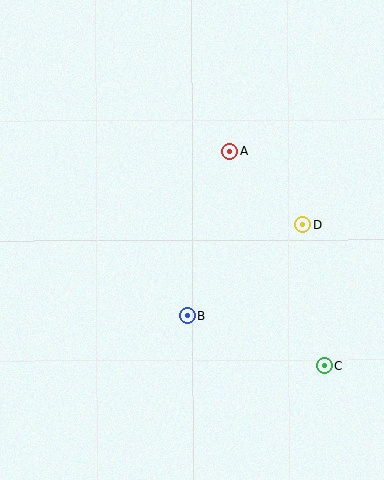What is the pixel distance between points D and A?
The distance between D and A is 104 pixels.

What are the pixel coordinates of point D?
Point D is at (303, 224).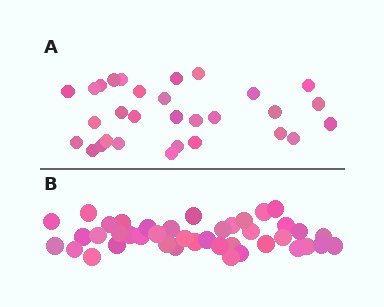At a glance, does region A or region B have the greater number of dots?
Region B (the bottom region) has more dots.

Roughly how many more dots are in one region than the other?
Region B has roughly 12 or so more dots than region A.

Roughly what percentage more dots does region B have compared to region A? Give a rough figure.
About 35% more.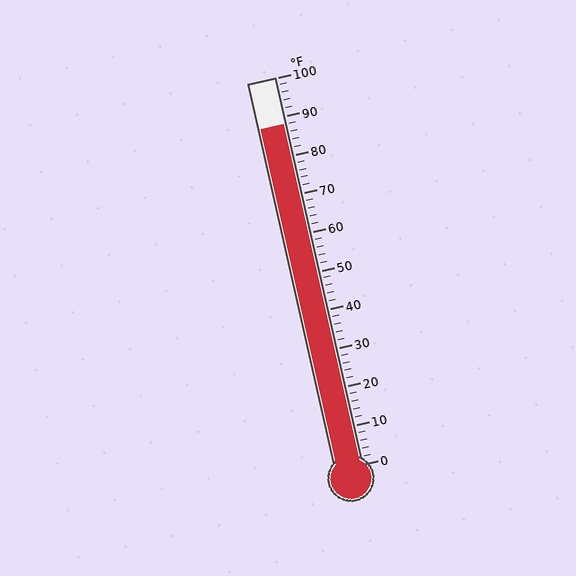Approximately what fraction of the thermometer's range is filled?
The thermometer is filled to approximately 90% of its range.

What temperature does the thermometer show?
The thermometer shows approximately 88°F.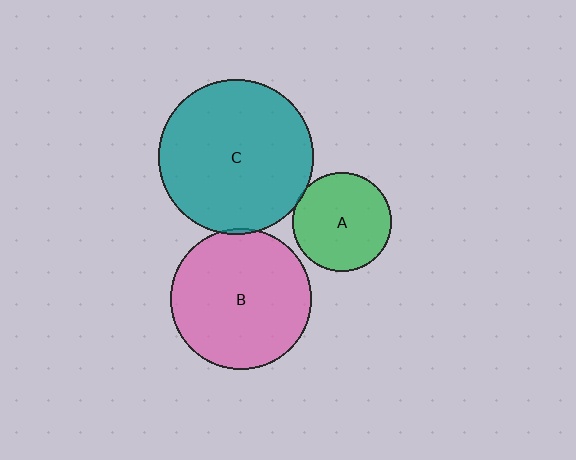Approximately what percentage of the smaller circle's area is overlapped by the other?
Approximately 5%.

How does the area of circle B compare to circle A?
Approximately 2.0 times.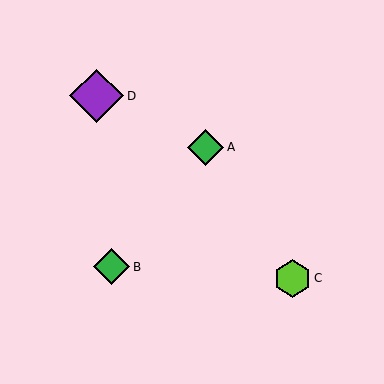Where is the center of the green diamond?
The center of the green diamond is at (206, 147).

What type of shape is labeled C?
Shape C is a lime hexagon.